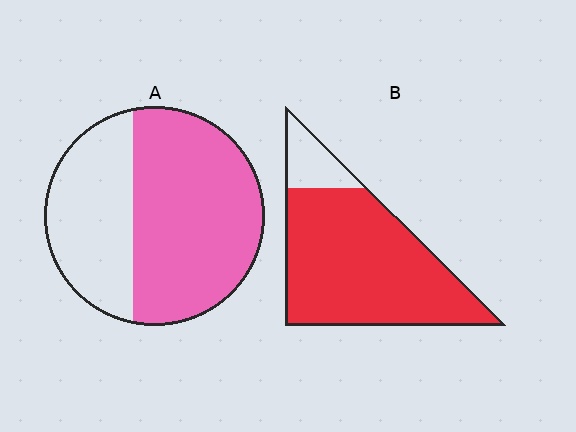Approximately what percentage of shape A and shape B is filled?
A is approximately 60% and B is approximately 85%.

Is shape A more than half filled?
Yes.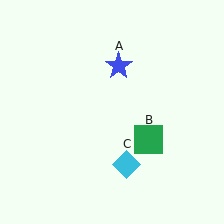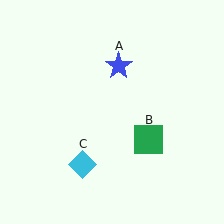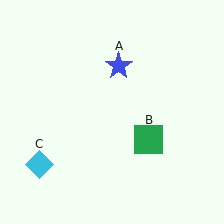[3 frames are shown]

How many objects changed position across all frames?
1 object changed position: cyan diamond (object C).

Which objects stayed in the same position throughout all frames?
Blue star (object A) and green square (object B) remained stationary.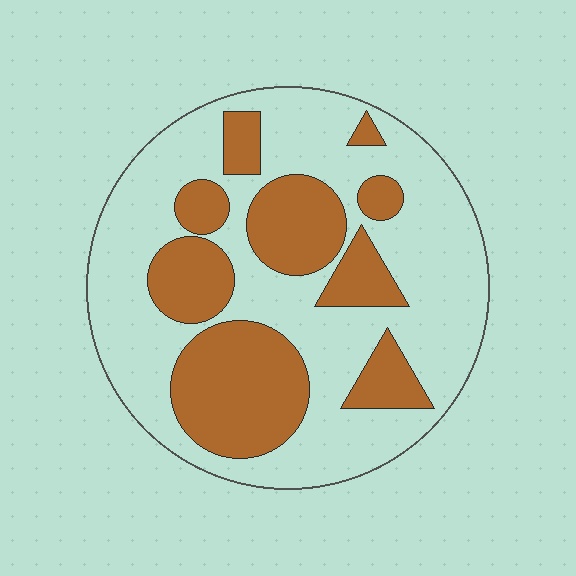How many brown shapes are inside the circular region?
9.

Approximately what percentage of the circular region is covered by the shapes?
Approximately 35%.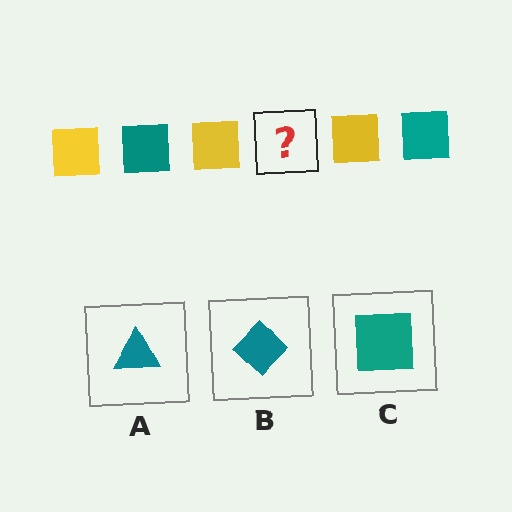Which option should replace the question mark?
Option C.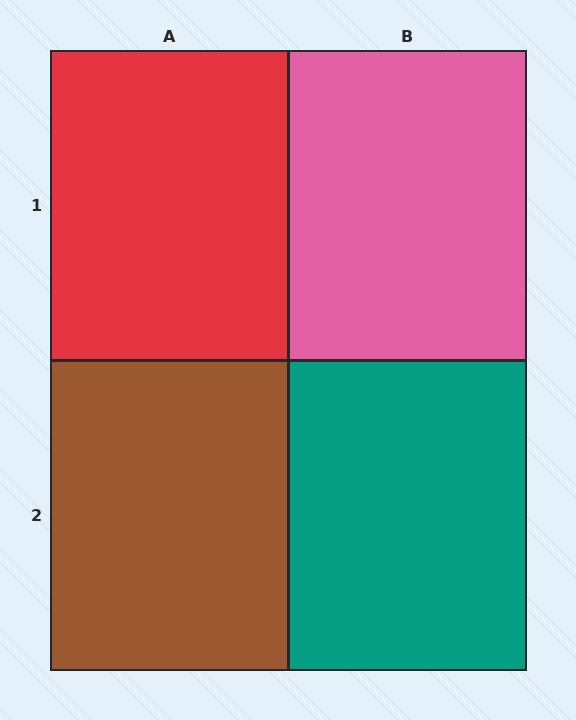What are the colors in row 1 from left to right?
Red, pink.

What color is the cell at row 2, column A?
Brown.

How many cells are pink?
1 cell is pink.